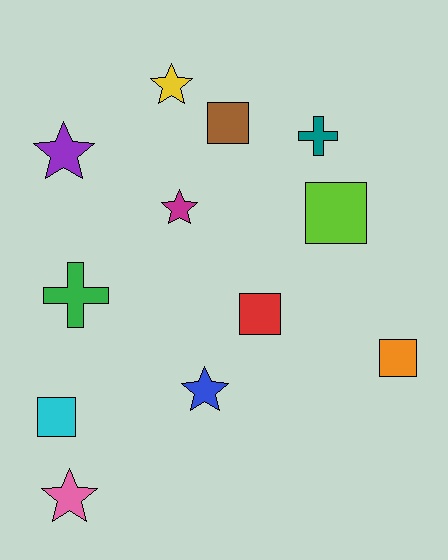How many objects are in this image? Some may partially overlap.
There are 12 objects.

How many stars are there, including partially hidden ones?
There are 5 stars.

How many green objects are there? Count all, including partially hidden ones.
There is 1 green object.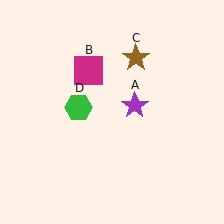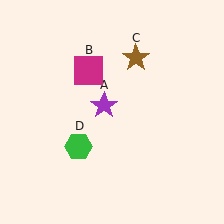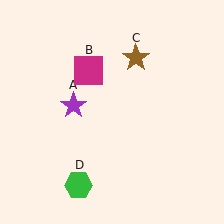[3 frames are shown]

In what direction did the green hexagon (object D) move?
The green hexagon (object D) moved down.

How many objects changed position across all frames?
2 objects changed position: purple star (object A), green hexagon (object D).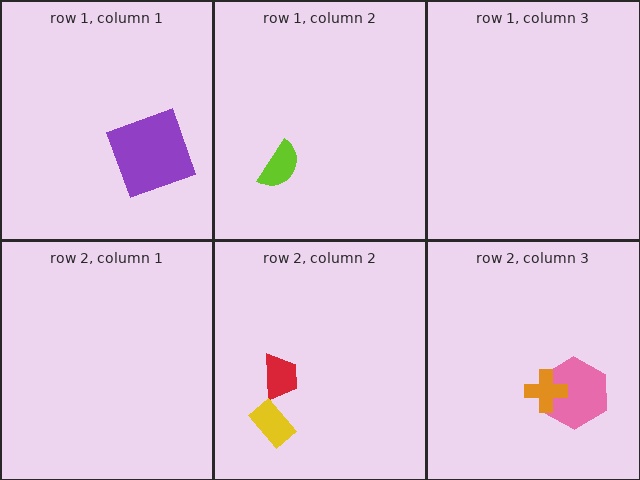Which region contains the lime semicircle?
The row 1, column 2 region.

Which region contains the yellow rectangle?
The row 2, column 2 region.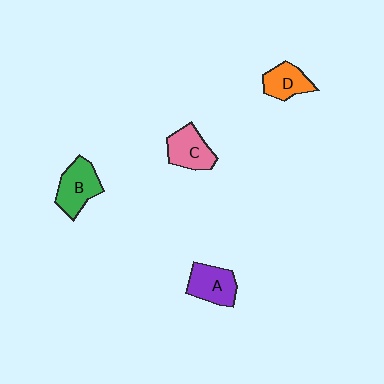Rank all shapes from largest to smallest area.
From largest to smallest: B (green), A (purple), C (pink), D (orange).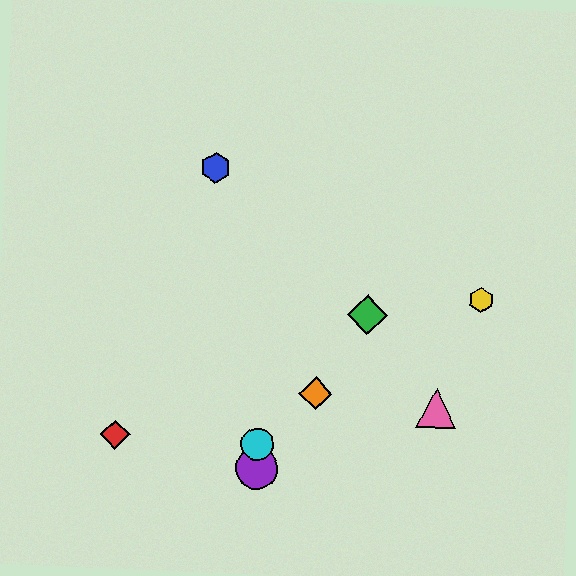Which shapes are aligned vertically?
The purple circle, the cyan circle are aligned vertically.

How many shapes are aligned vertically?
2 shapes (the purple circle, the cyan circle) are aligned vertically.